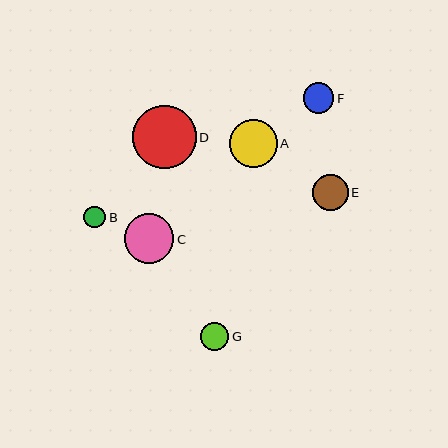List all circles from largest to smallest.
From largest to smallest: D, C, A, E, F, G, B.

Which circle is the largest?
Circle D is the largest with a size of approximately 63 pixels.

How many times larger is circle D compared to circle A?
Circle D is approximately 1.3 times the size of circle A.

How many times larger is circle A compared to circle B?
Circle A is approximately 2.2 times the size of circle B.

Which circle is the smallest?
Circle B is the smallest with a size of approximately 22 pixels.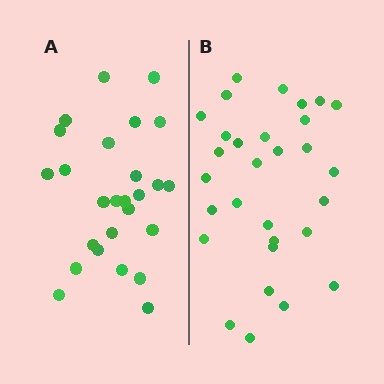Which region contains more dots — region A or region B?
Region B (the right region) has more dots.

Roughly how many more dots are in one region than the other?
Region B has about 4 more dots than region A.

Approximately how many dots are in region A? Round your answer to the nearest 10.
About 30 dots. (The exact count is 26, which rounds to 30.)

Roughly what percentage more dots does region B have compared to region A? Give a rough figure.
About 15% more.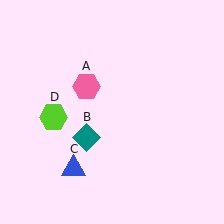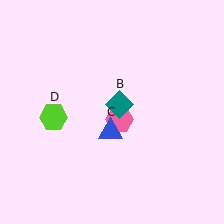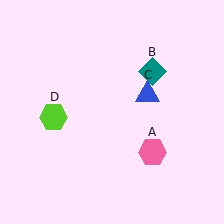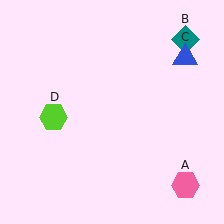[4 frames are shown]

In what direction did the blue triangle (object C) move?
The blue triangle (object C) moved up and to the right.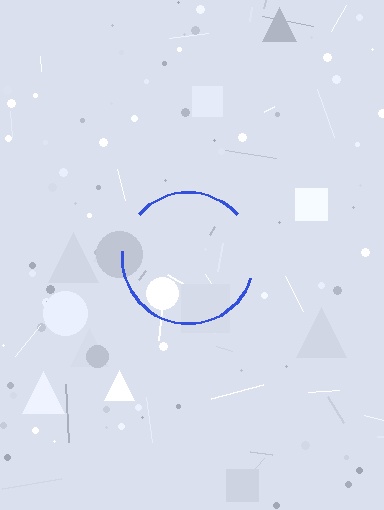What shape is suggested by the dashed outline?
The dashed outline suggests a circle.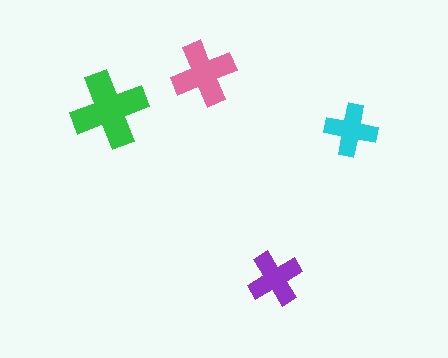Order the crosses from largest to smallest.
the green one, the pink one, the purple one, the cyan one.